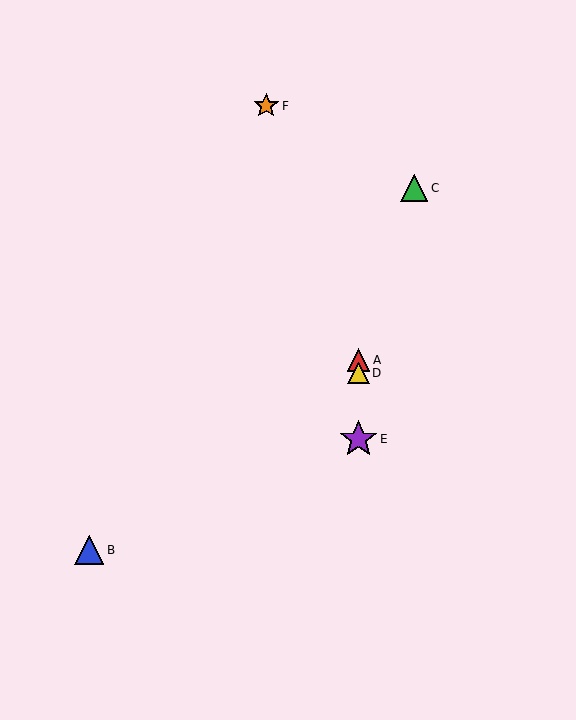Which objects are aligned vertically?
Objects A, D, E are aligned vertically.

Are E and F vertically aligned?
No, E is at x≈359 and F is at x≈266.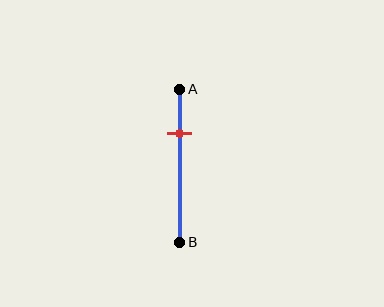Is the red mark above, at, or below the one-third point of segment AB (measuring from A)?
The red mark is above the one-third point of segment AB.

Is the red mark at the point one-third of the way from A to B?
No, the mark is at about 30% from A, not at the 33% one-third point.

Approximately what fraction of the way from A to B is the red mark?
The red mark is approximately 30% of the way from A to B.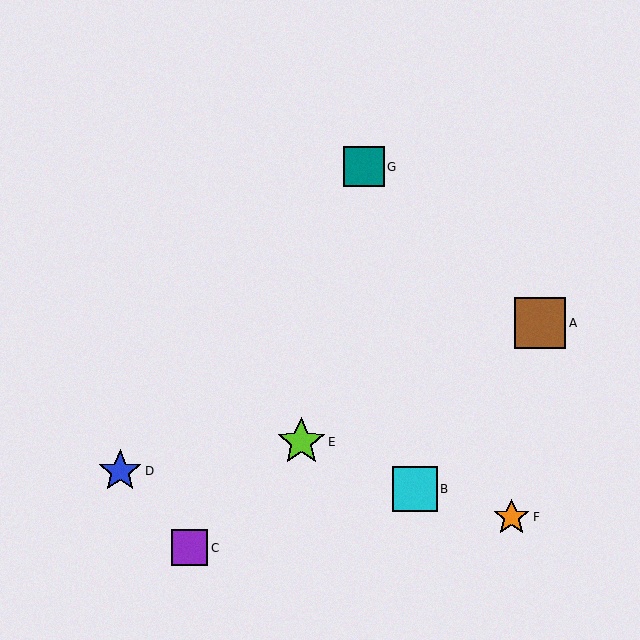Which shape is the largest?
The brown square (labeled A) is the largest.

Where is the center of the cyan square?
The center of the cyan square is at (415, 489).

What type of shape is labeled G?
Shape G is a teal square.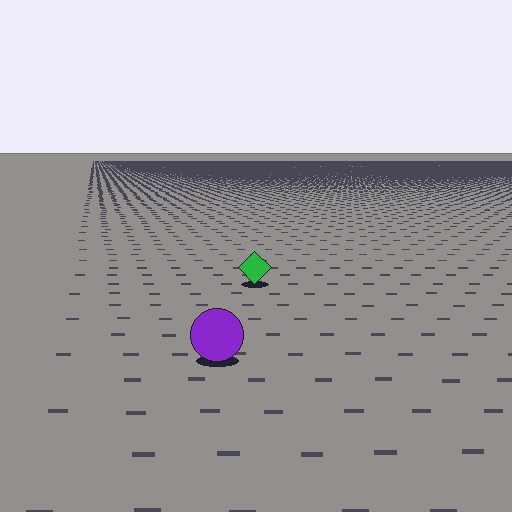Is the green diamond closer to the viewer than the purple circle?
No. The purple circle is closer — you can tell from the texture gradient: the ground texture is coarser near it.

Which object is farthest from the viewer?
The green diamond is farthest from the viewer. It appears smaller and the ground texture around it is denser.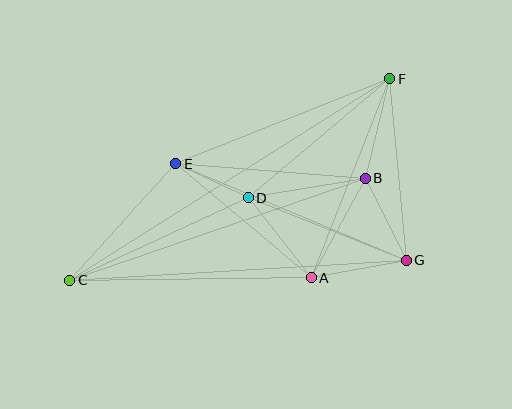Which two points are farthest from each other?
Points C and F are farthest from each other.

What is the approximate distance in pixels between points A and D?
The distance between A and D is approximately 102 pixels.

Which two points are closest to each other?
Points D and E are closest to each other.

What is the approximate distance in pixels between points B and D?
The distance between B and D is approximately 119 pixels.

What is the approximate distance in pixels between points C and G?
The distance between C and G is approximately 337 pixels.